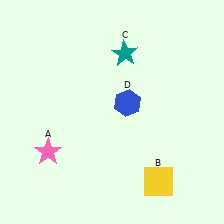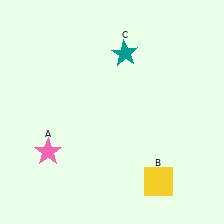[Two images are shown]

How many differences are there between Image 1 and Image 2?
There is 1 difference between the two images.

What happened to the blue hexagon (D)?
The blue hexagon (D) was removed in Image 2. It was in the top-right area of Image 1.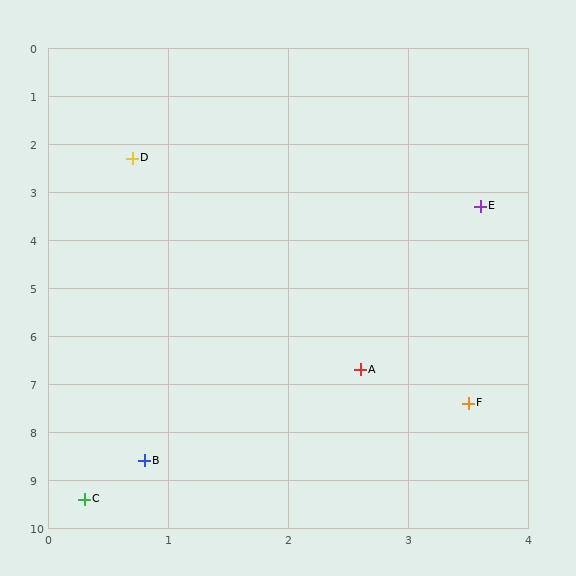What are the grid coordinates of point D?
Point D is at approximately (0.7, 2.3).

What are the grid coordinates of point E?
Point E is at approximately (3.6, 3.3).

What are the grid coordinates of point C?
Point C is at approximately (0.3, 9.4).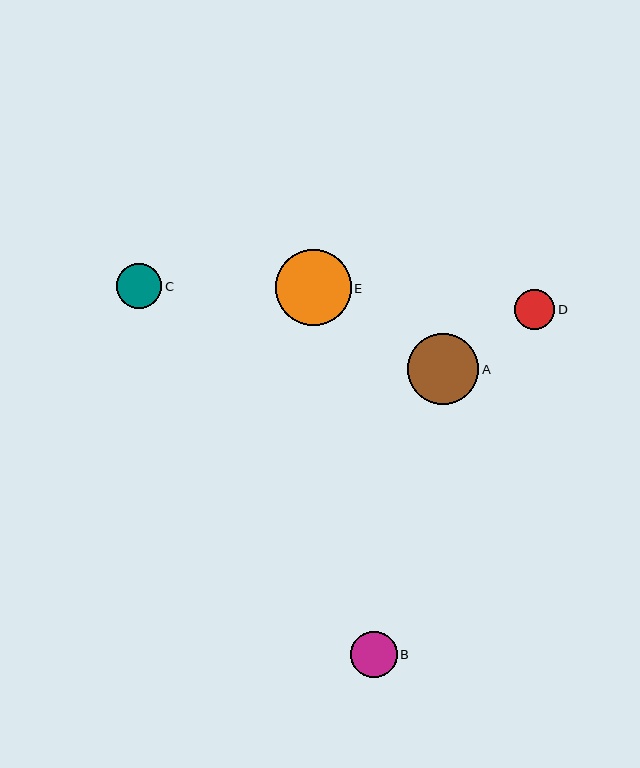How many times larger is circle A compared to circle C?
Circle A is approximately 1.6 times the size of circle C.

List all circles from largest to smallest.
From largest to smallest: E, A, B, C, D.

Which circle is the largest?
Circle E is the largest with a size of approximately 76 pixels.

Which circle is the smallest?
Circle D is the smallest with a size of approximately 40 pixels.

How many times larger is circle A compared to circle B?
Circle A is approximately 1.5 times the size of circle B.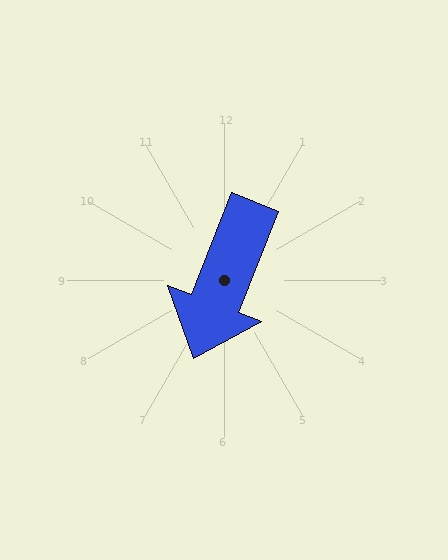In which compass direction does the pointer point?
South.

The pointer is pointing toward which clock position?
Roughly 7 o'clock.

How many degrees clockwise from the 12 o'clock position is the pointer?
Approximately 201 degrees.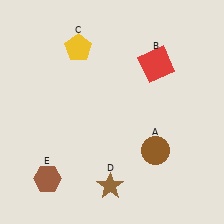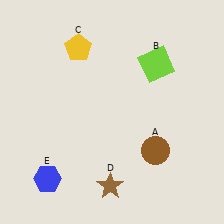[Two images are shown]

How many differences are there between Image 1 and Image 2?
There are 2 differences between the two images.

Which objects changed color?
B changed from red to lime. E changed from brown to blue.